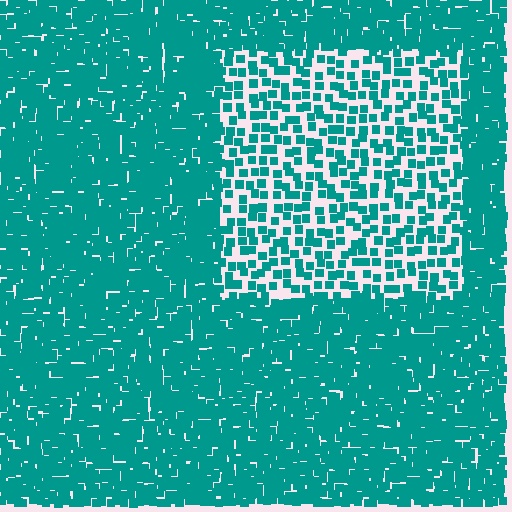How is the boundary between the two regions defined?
The boundary is defined by a change in element density (approximately 2.5x ratio). All elements are the same color, size, and shape.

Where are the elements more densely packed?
The elements are more densely packed outside the rectangle boundary.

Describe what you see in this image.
The image contains small teal elements arranged at two different densities. A rectangle-shaped region is visible where the elements are less densely packed than the surrounding area.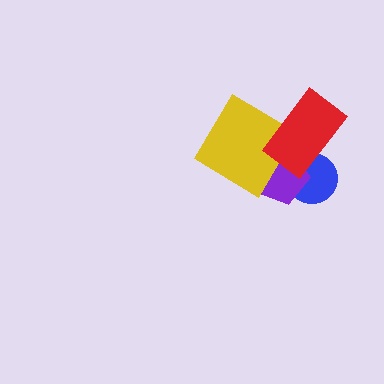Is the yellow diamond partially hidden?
Yes, it is partially covered by another shape.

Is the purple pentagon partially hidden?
Yes, it is partially covered by another shape.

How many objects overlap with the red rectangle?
3 objects overlap with the red rectangle.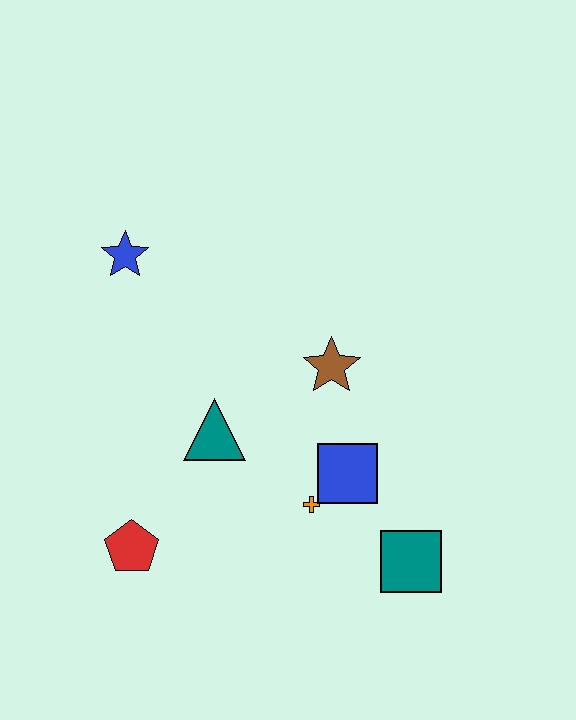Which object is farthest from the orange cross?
The blue star is farthest from the orange cross.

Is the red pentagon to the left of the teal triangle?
Yes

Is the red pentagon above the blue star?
No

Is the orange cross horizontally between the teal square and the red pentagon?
Yes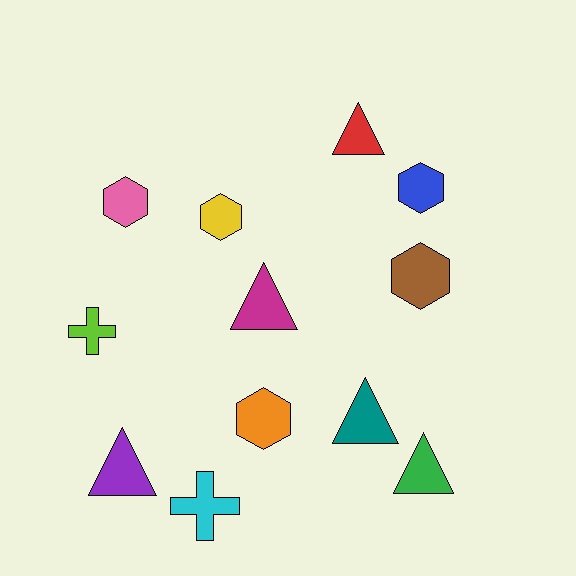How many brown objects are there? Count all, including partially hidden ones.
There is 1 brown object.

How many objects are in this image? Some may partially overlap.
There are 12 objects.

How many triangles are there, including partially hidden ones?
There are 5 triangles.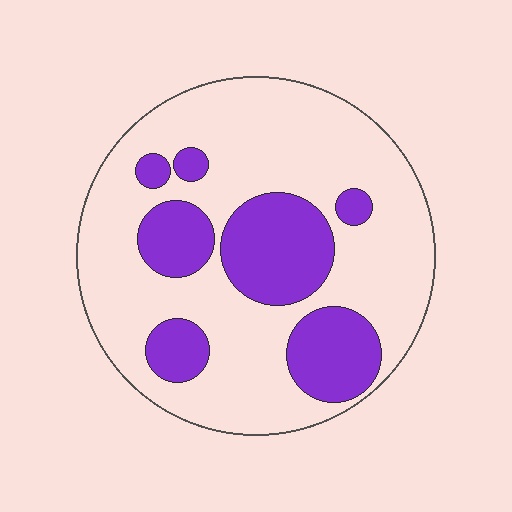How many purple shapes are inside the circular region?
7.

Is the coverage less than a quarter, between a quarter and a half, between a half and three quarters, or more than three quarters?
Between a quarter and a half.